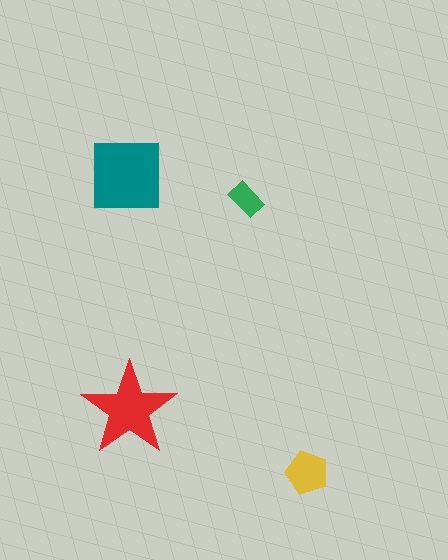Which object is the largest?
The teal square.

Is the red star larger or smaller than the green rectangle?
Larger.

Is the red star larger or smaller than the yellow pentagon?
Larger.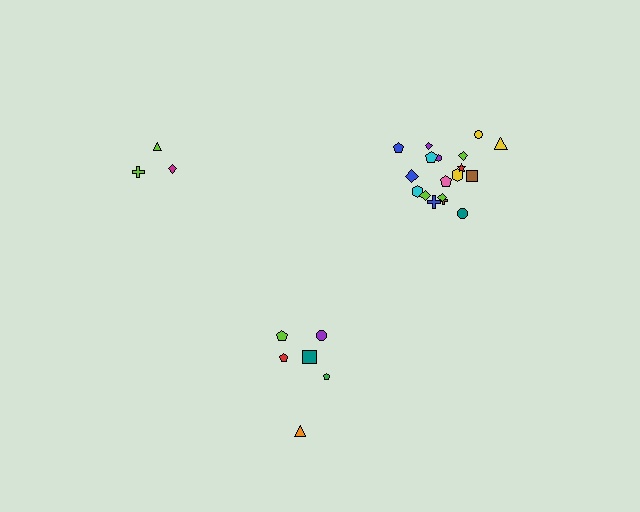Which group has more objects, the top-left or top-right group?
The top-right group.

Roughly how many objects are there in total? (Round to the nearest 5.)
Roughly 25 objects in total.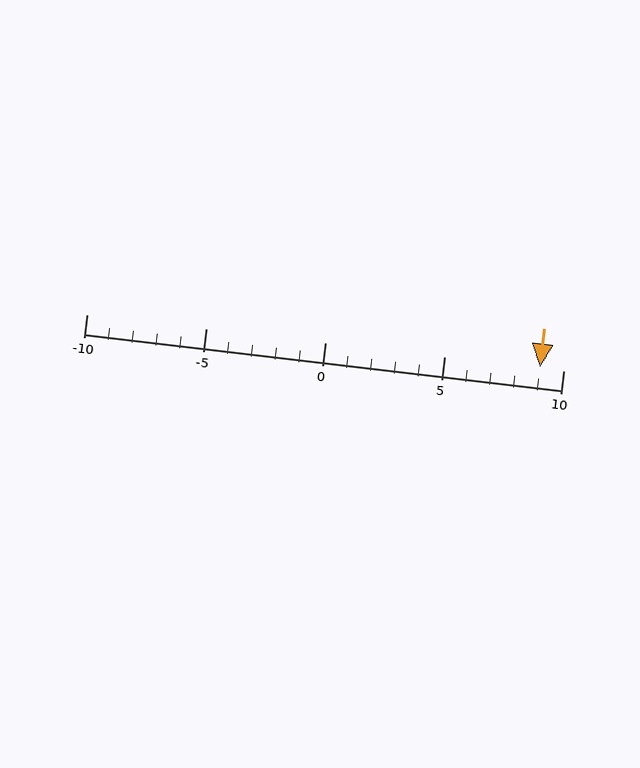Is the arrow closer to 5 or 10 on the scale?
The arrow is closer to 10.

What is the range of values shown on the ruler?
The ruler shows values from -10 to 10.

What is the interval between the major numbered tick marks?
The major tick marks are spaced 5 units apart.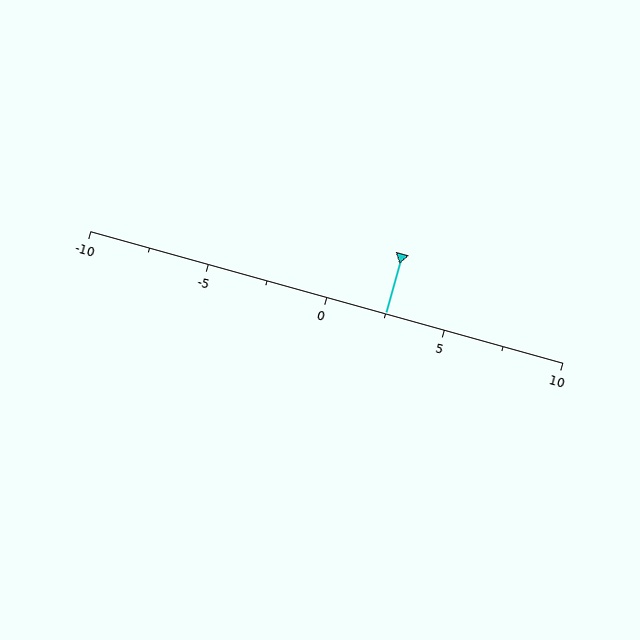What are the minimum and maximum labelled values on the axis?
The axis runs from -10 to 10.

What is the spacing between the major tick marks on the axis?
The major ticks are spaced 5 apart.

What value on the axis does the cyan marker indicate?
The marker indicates approximately 2.5.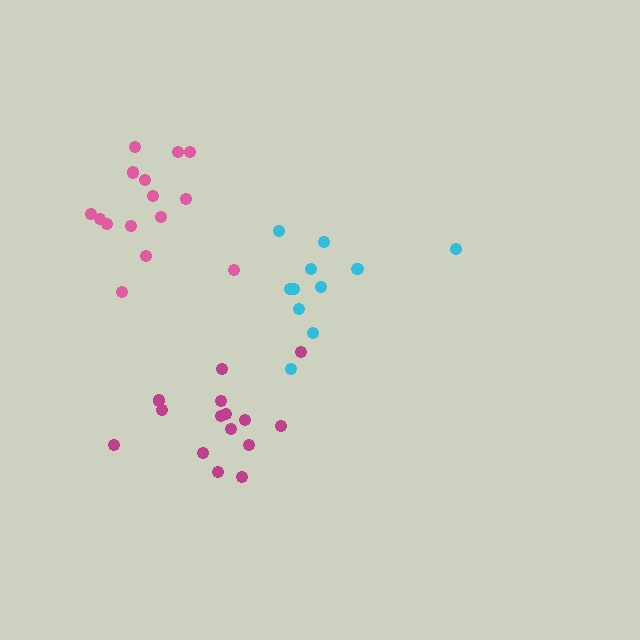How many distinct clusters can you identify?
There are 3 distinct clusters.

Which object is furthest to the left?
The pink cluster is leftmost.